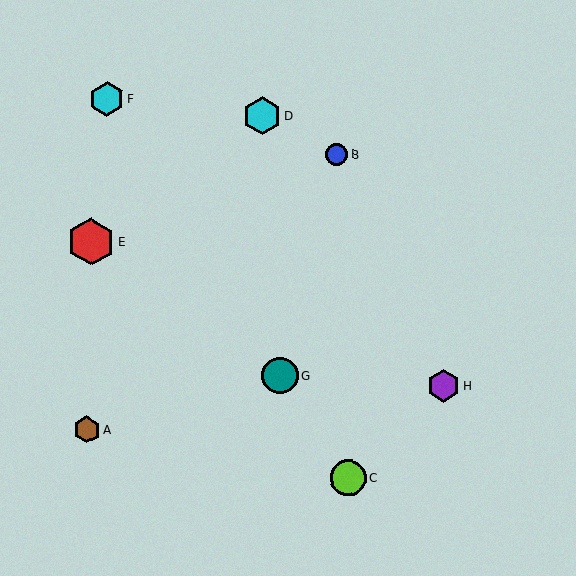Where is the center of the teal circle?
The center of the teal circle is at (280, 376).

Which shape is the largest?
The red hexagon (labeled E) is the largest.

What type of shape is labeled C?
Shape C is a lime circle.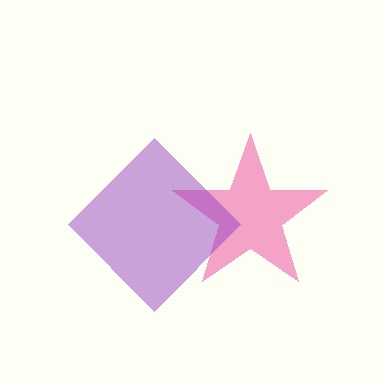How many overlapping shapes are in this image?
There are 2 overlapping shapes in the image.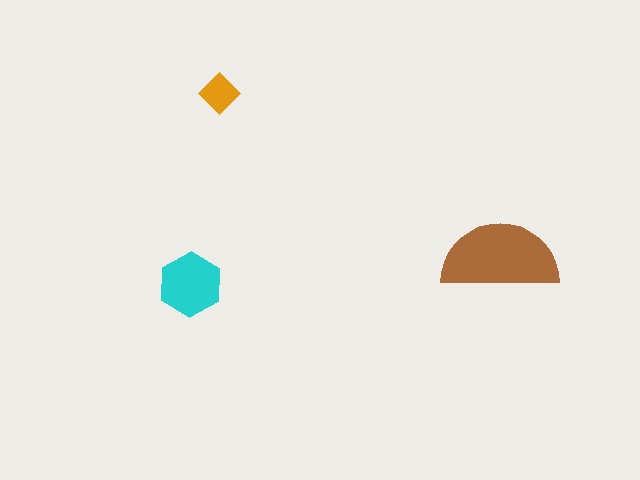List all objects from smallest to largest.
The orange diamond, the cyan hexagon, the brown semicircle.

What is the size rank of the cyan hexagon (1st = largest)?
2nd.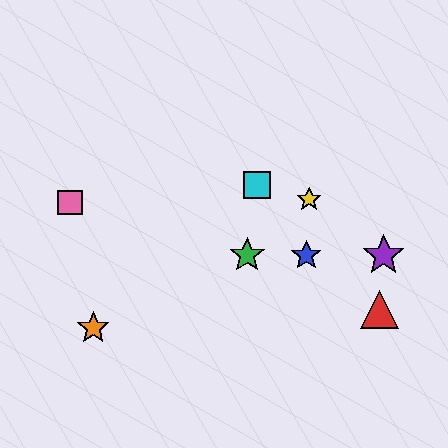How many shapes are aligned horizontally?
3 shapes (the blue star, the green star, the purple star) are aligned horizontally.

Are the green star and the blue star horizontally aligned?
Yes, both are at y≈255.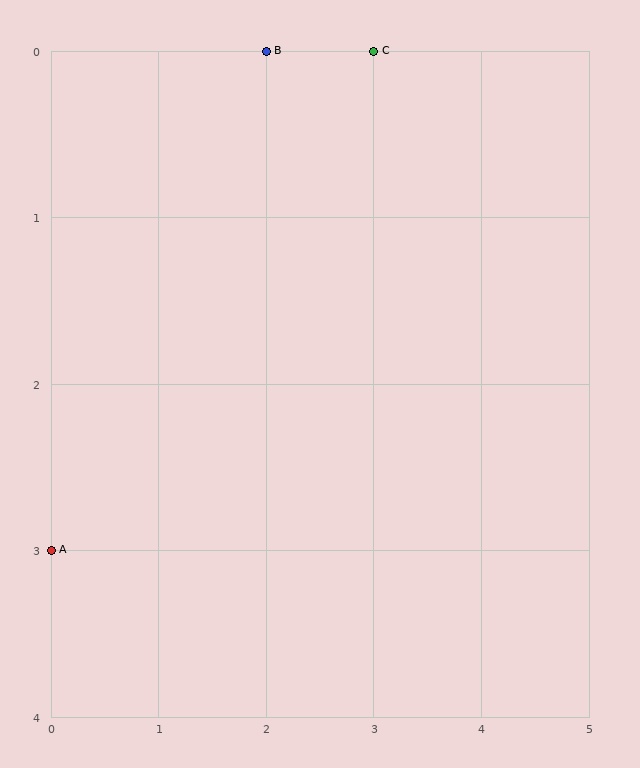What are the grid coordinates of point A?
Point A is at grid coordinates (0, 3).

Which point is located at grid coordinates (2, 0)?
Point B is at (2, 0).